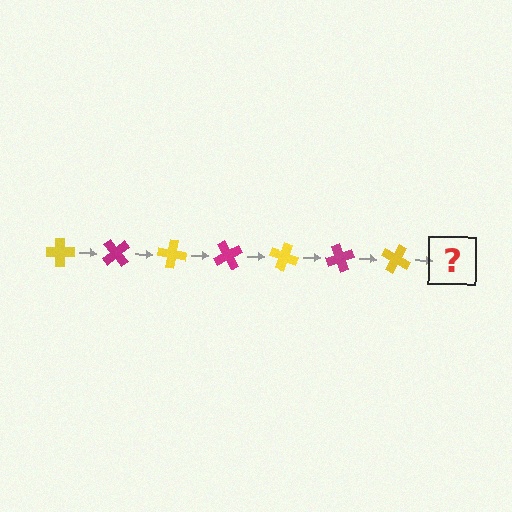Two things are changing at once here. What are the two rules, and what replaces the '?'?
The two rules are that it rotates 50 degrees each step and the color cycles through yellow and magenta. The '?' should be a magenta cross, rotated 350 degrees from the start.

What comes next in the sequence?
The next element should be a magenta cross, rotated 350 degrees from the start.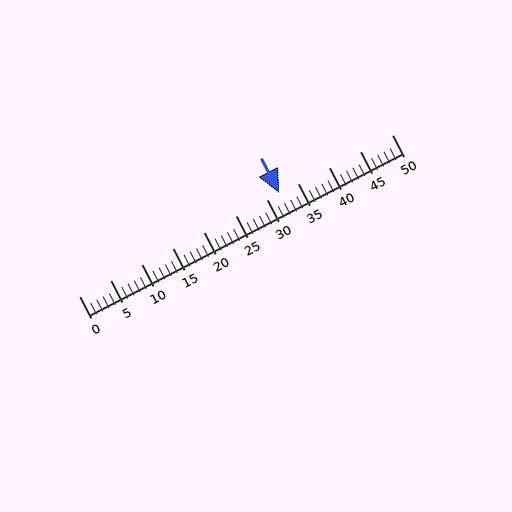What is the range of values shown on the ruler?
The ruler shows values from 0 to 50.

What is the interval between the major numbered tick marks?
The major tick marks are spaced 5 units apart.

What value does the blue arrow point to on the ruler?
The blue arrow points to approximately 32.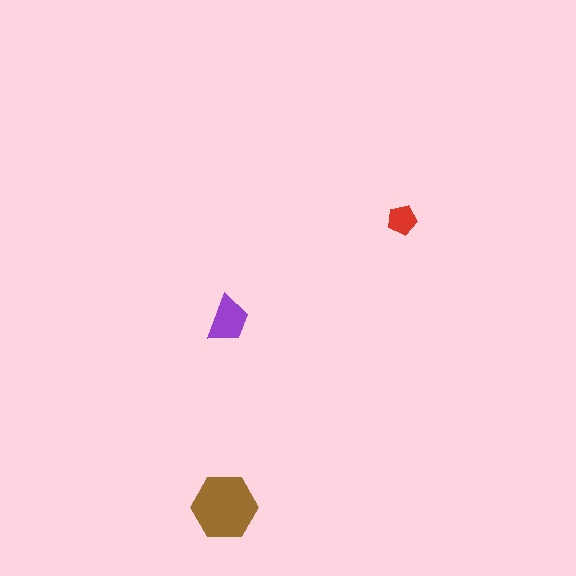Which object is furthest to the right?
The red pentagon is rightmost.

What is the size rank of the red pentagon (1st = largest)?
3rd.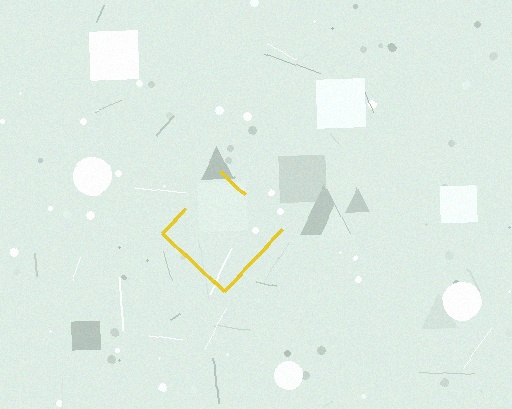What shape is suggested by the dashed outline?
The dashed outline suggests a diamond.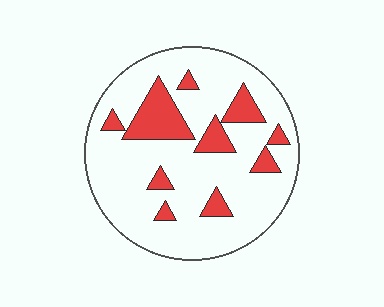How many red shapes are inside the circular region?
10.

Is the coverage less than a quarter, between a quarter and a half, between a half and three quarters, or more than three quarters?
Less than a quarter.